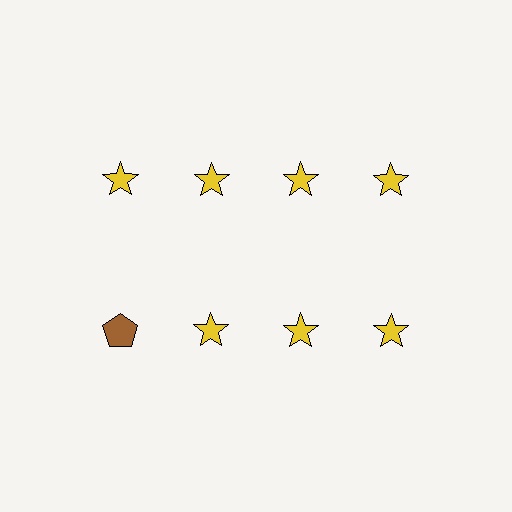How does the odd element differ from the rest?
It differs in both color (brown instead of yellow) and shape (pentagon instead of star).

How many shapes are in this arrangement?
There are 8 shapes arranged in a grid pattern.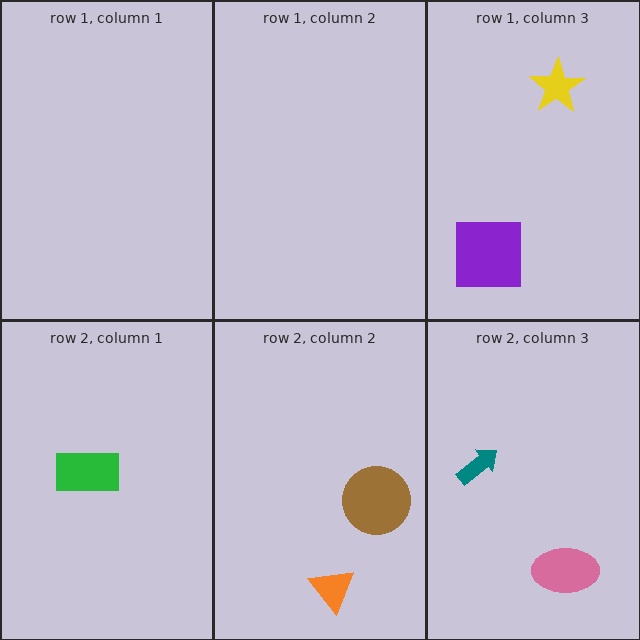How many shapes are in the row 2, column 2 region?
2.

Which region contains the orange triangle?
The row 2, column 2 region.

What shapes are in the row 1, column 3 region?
The purple square, the yellow star.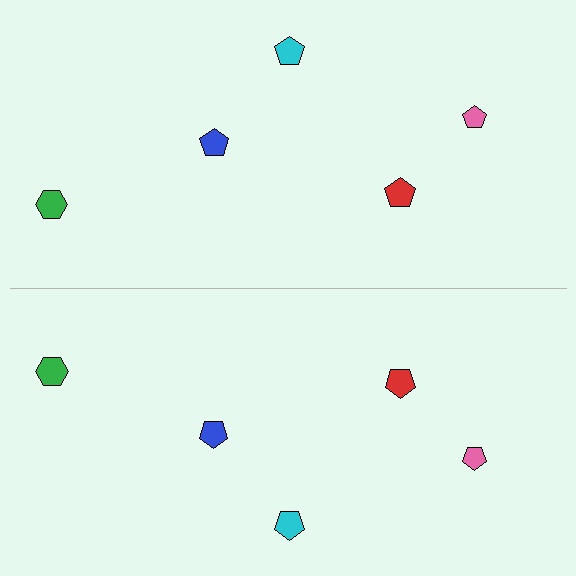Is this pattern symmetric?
Yes, this pattern has bilateral (reflection) symmetry.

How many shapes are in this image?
There are 10 shapes in this image.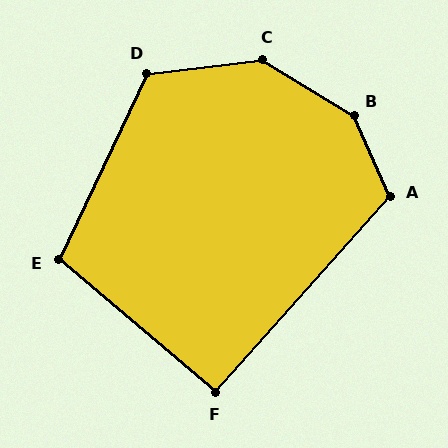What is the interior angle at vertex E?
Approximately 105 degrees (obtuse).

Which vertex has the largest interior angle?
B, at approximately 146 degrees.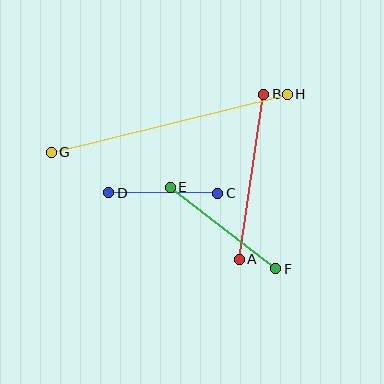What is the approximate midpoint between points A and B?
The midpoint is at approximately (251, 177) pixels.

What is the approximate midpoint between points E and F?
The midpoint is at approximately (223, 228) pixels.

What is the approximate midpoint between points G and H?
The midpoint is at approximately (169, 123) pixels.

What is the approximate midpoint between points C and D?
The midpoint is at approximately (163, 193) pixels.